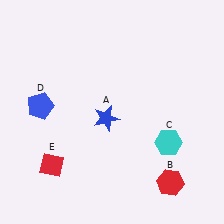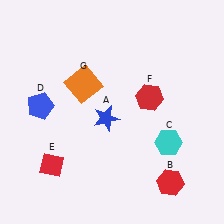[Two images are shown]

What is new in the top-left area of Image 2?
An orange square (G) was added in the top-left area of Image 2.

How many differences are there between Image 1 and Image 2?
There are 2 differences between the two images.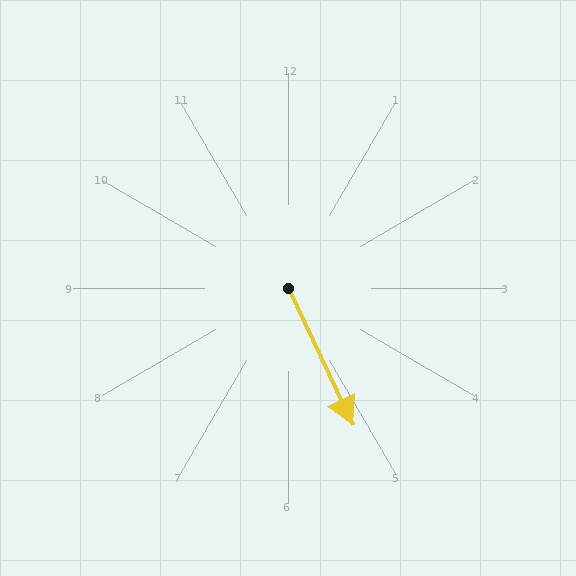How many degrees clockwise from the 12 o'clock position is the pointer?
Approximately 155 degrees.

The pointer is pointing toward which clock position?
Roughly 5 o'clock.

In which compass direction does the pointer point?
Southeast.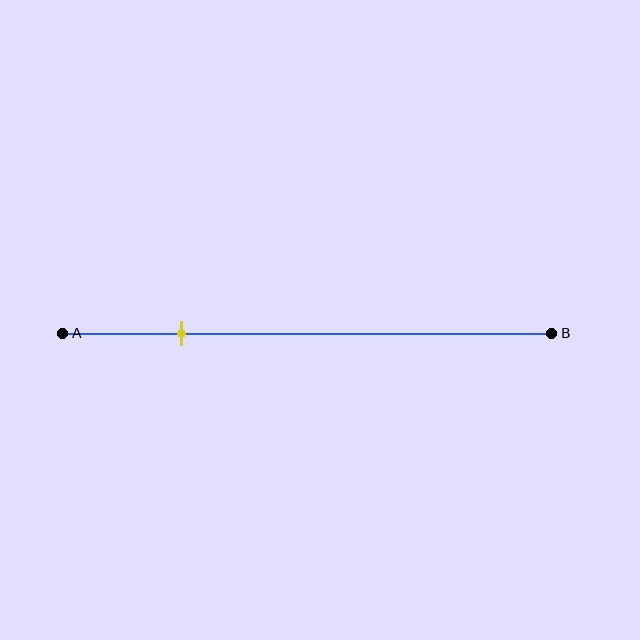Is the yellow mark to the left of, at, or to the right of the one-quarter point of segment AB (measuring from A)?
The yellow mark is approximately at the one-quarter point of segment AB.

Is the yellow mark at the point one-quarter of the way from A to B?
Yes, the mark is approximately at the one-quarter point.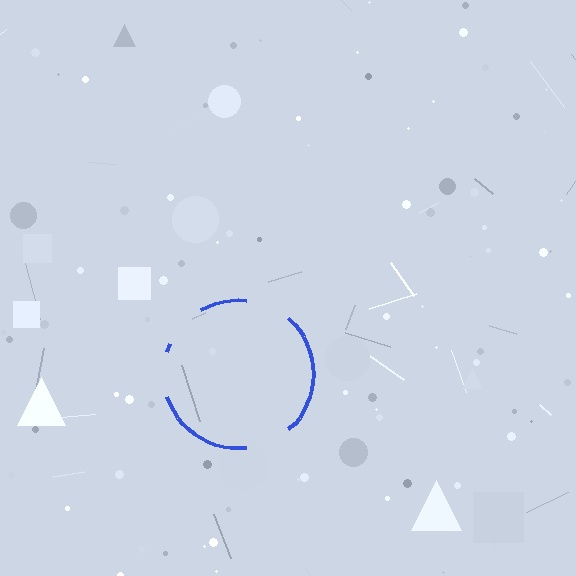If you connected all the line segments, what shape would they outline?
They would outline a circle.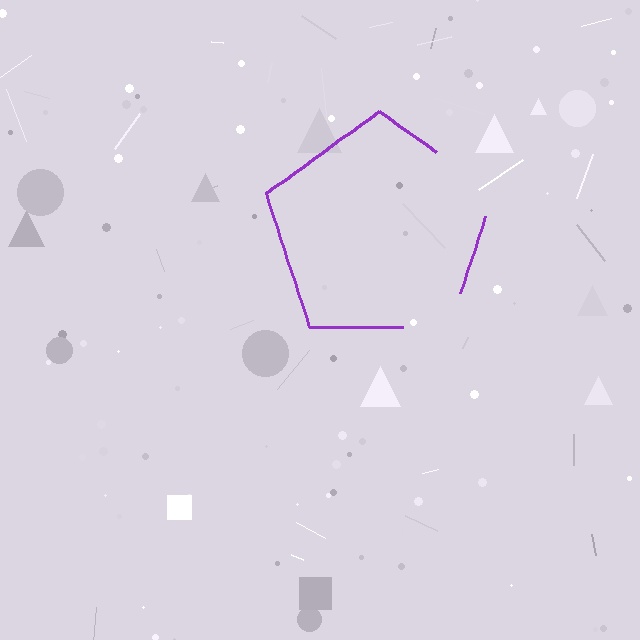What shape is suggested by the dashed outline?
The dashed outline suggests a pentagon.